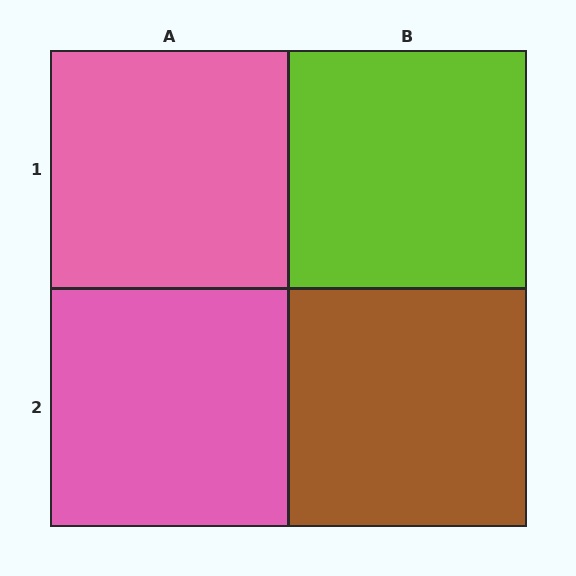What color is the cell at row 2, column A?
Pink.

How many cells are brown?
1 cell is brown.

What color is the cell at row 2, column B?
Brown.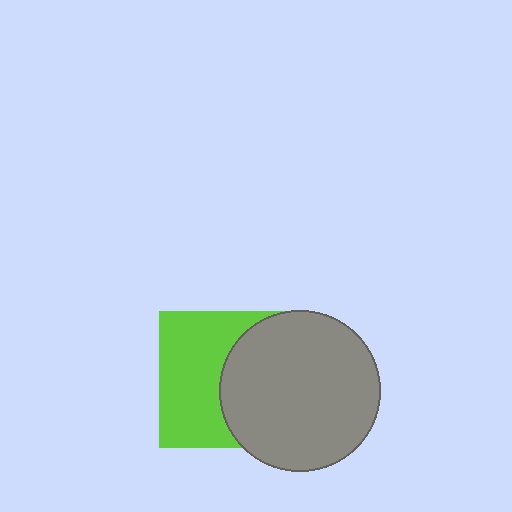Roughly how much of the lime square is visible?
About half of it is visible (roughly 53%).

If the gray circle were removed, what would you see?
You would see the complete lime square.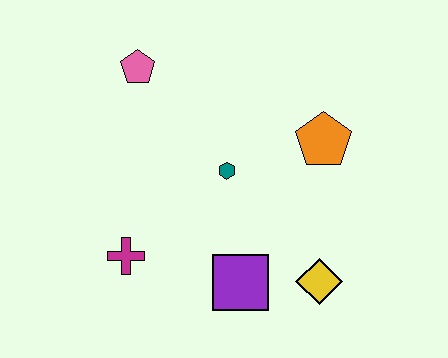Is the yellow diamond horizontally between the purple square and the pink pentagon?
No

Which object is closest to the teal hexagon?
The orange pentagon is closest to the teal hexagon.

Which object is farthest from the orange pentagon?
The magenta cross is farthest from the orange pentagon.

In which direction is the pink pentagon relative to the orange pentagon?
The pink pentagon is to the left of the orange pentagon.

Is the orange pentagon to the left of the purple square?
No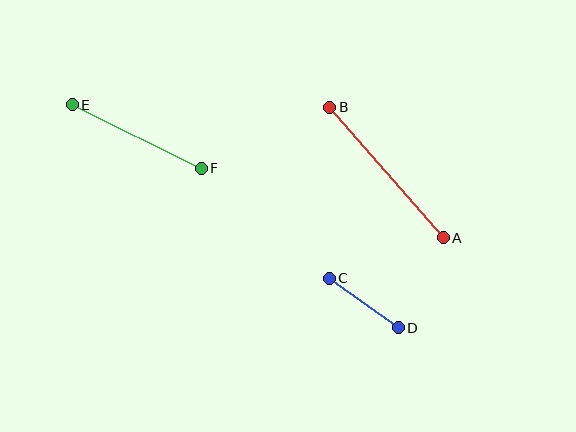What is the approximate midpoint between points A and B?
The midpoint is at approximately (386, 173) pixels.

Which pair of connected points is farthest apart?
Points A and B are farthest apart.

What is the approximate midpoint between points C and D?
The midpoint is at approximately (364, 303) pixels.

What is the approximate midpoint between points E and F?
The midpoint is at approximately (137, 136) pixels.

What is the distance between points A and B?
The distance is approximately 173 pixels.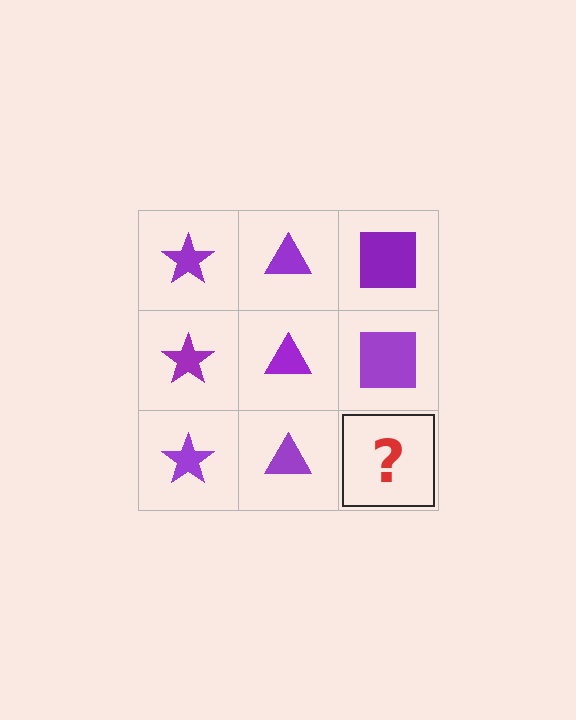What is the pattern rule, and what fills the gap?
The rule is that each column has a consistent shape. The gap should be filled with a purple square.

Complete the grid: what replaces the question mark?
The question mark should be replaced with a purple square.